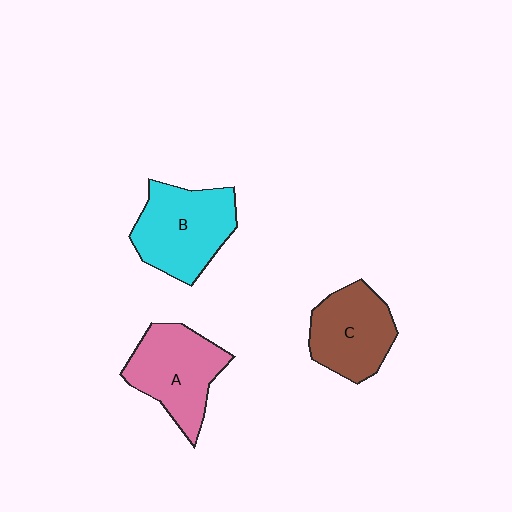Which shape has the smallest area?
Shape C (brown).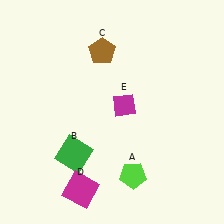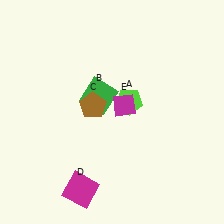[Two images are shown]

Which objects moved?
The objects that moved are: the lime pentagon (A), the green square (B), the brown pentagon (C).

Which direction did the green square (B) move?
The green square (B) moved up.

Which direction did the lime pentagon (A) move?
The lime pentagon (A) moved up.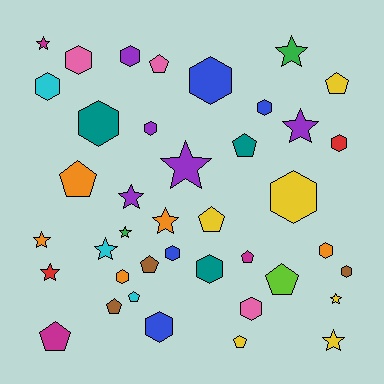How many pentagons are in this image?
There are 12 pentagons.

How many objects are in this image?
There are 40 objects.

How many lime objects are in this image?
There is 1 lime object.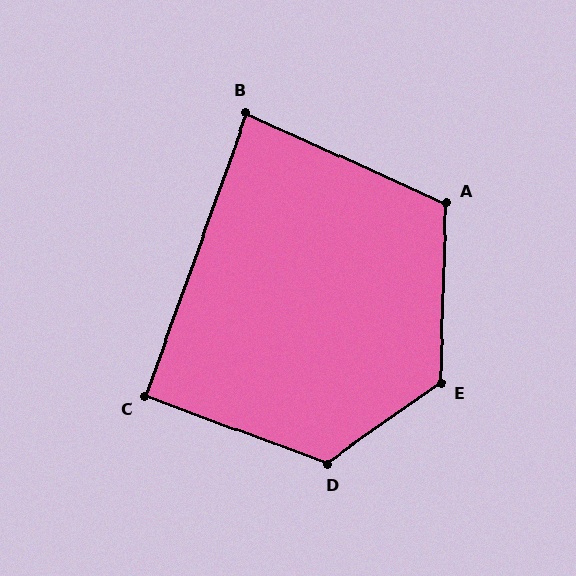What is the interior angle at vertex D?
Approximately 124 degrees (obtuse).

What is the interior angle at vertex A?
Approximately 112 degrees (obtuse).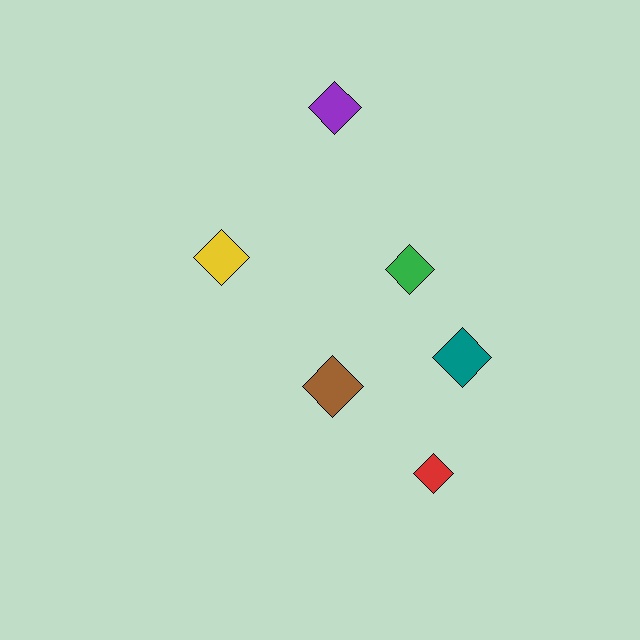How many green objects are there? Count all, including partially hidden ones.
There is 1 green object.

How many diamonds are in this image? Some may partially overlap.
There are 6 diamonds.